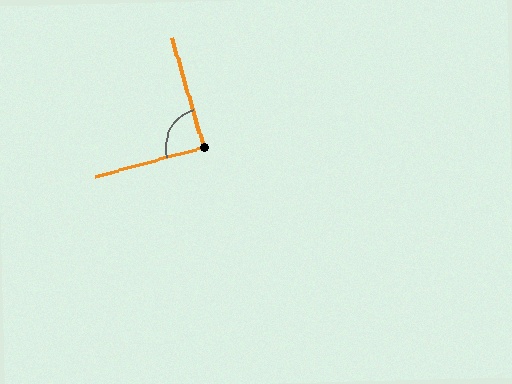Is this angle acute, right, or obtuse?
It is approximately a right angle.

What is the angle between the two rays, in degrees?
Approximately 89 degrees.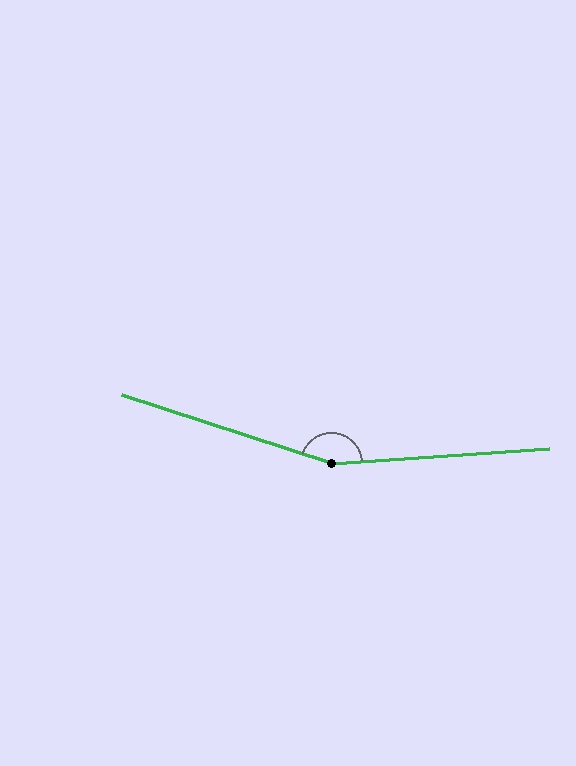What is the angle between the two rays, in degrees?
Approximately 158 degrees.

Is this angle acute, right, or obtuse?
It is obtuse.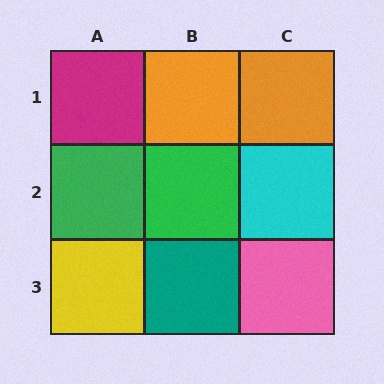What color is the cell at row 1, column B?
Orange.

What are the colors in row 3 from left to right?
Yellow, teal, pink.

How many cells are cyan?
1 cell is cyan.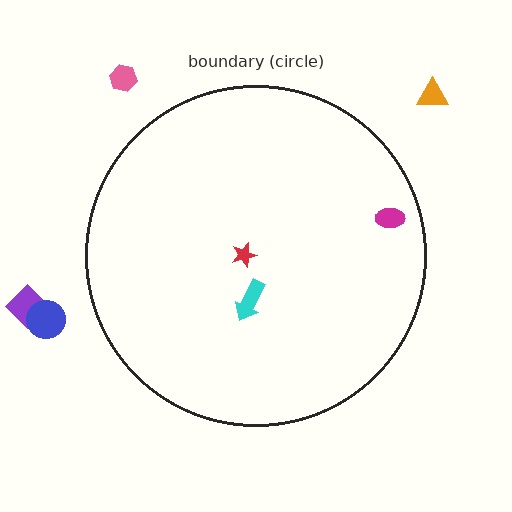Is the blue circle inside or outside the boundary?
Outside.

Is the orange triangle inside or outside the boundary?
Outside.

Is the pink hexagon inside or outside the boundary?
Outside.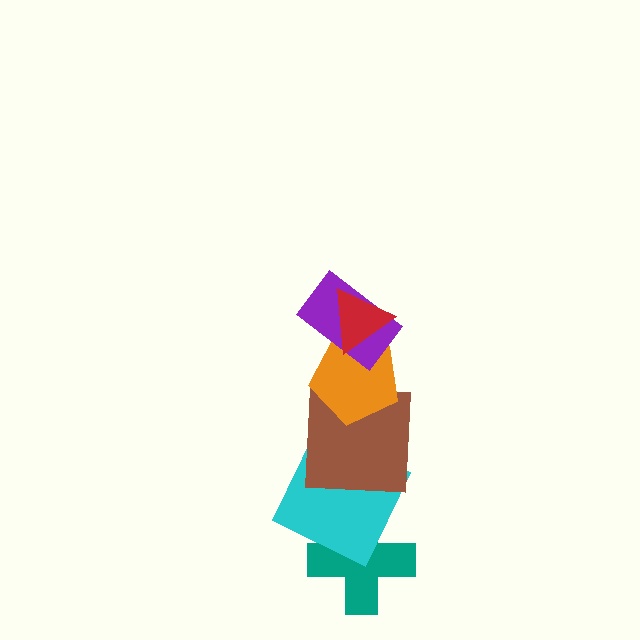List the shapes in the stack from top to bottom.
From top to bottom: the red triangle, the purple rectangle, the orange pentagon, the brown square, the cyan square, the teal cross.